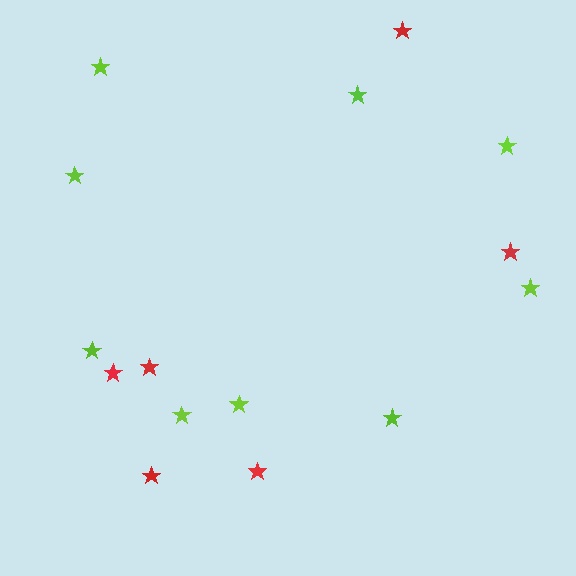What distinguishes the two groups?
There are 2 groups: one group of lime stars (9) and one group of red stars (6).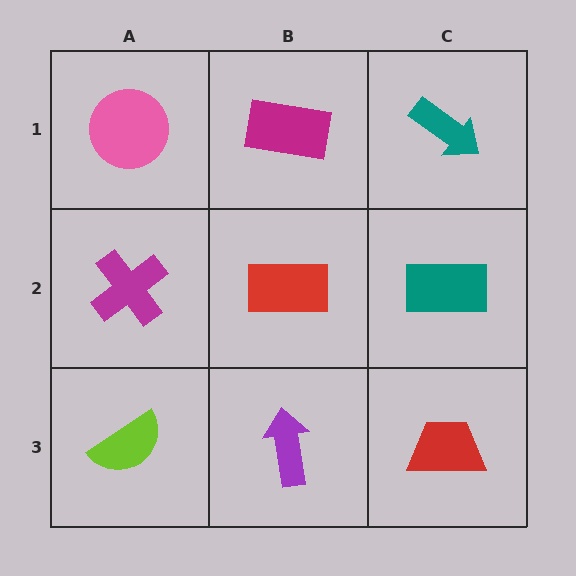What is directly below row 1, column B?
A red rectangle.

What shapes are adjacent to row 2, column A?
A pink circle (row 1, column A), a lime semicircle (row 3, column A), a red rectangle (row 2, column B).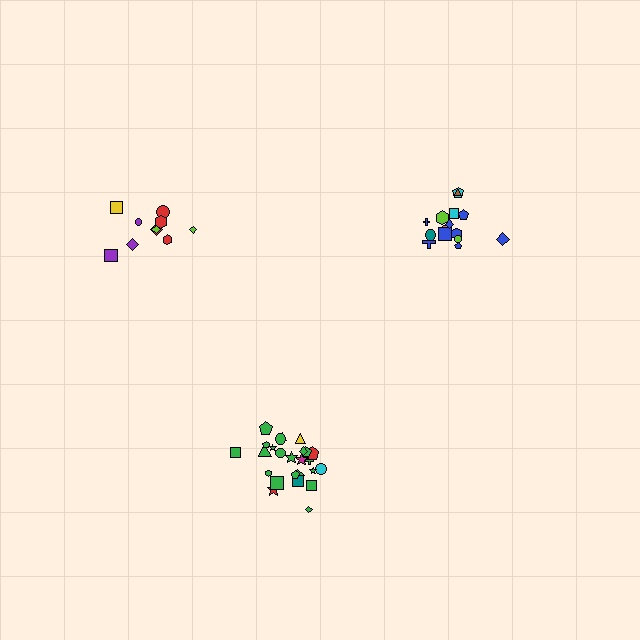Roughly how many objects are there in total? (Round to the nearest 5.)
Roughly 50 objects in total.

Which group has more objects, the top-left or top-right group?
The top-right group.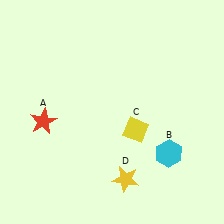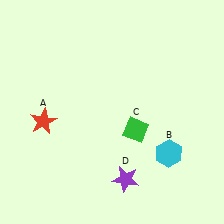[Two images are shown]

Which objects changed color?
C changed from yellow to green. D changed from yellow to purple.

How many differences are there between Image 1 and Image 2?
There are 2 differences between the two images.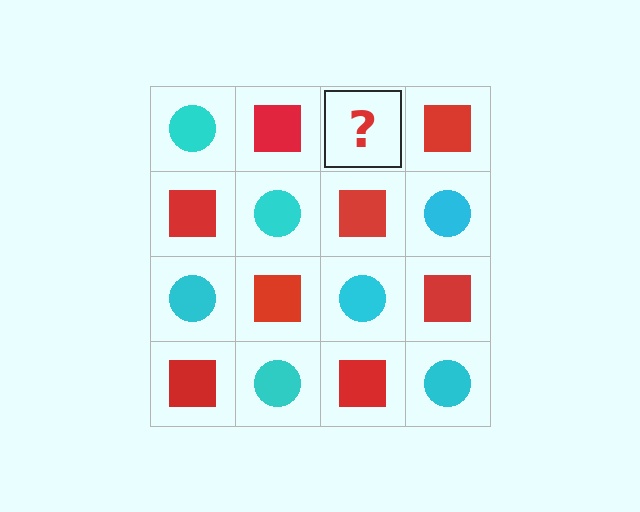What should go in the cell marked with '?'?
The missing cell should contain a cyan circle.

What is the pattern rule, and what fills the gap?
The rule is that it alternates cyan circle and red square in a checkerboard pattern. The gap should be filled with a cyan circle.